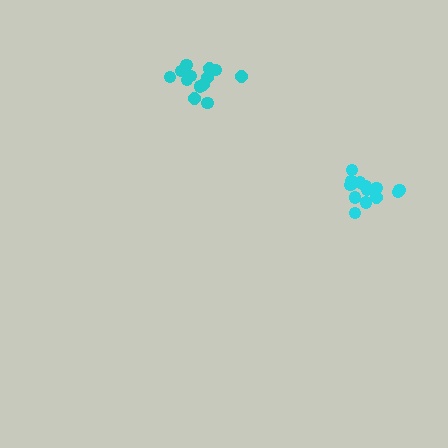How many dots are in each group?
Group 1: 13 dots, Group 2: 13 dots (26 total).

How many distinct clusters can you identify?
There are 2 distinct clusters.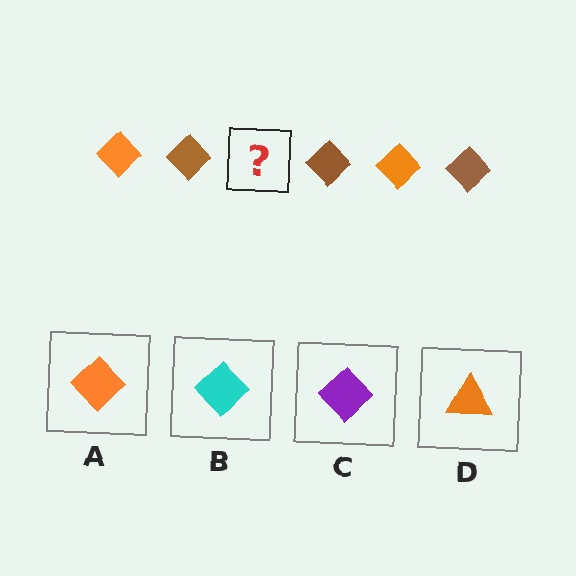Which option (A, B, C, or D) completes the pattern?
A.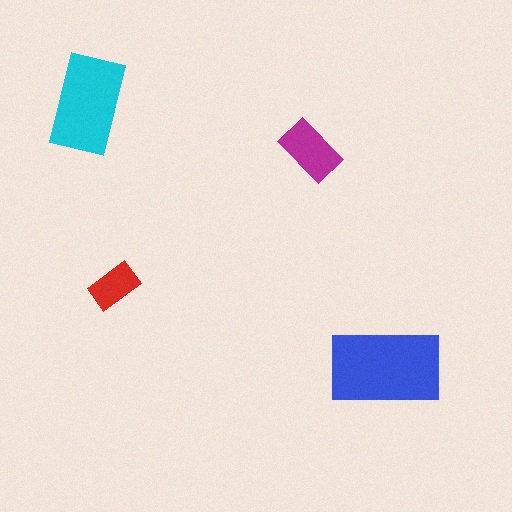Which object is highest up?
The cyan rectangle is topmost.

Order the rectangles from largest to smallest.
the blue one, the cyan one, the magenta one, the red one.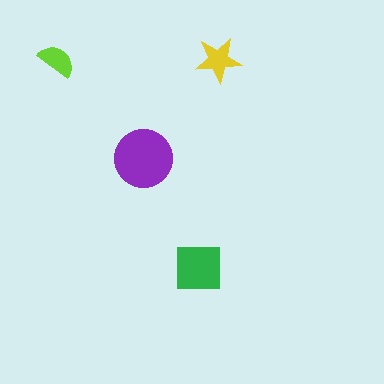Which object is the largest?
The purple circle.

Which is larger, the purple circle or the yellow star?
The purple circle.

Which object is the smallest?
The lime semicircle.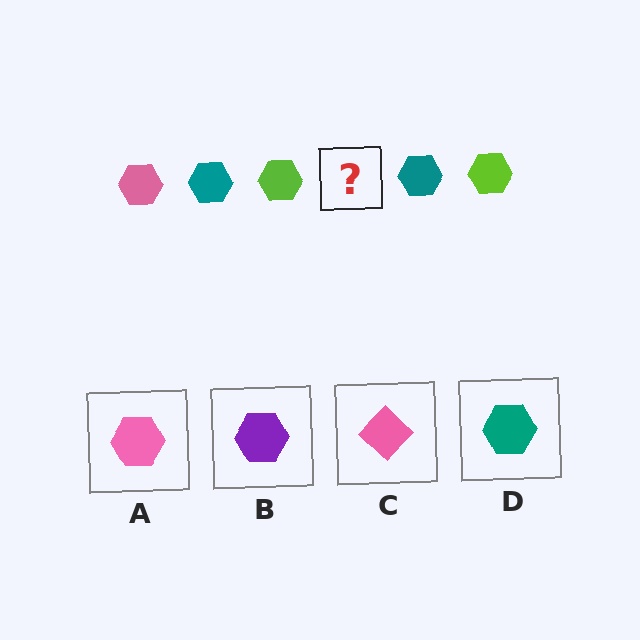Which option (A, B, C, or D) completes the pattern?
A.